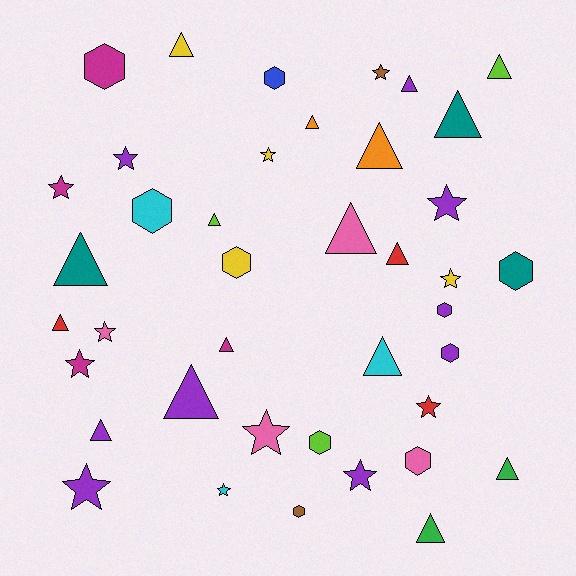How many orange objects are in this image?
There are 2 orange objects.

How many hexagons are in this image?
There are 10 hexagons.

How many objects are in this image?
There are 40 objects.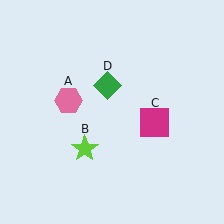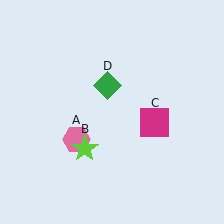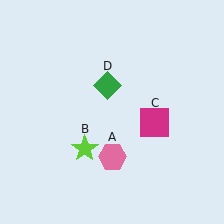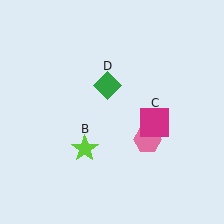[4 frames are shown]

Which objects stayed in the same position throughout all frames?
Lime star (object B) and magenta square (object C) and green diamond (object D) remained stationary.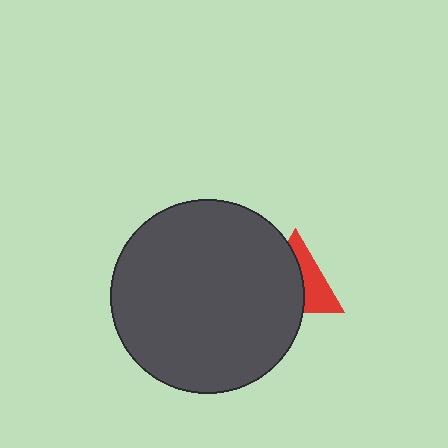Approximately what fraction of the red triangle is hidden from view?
Roughly 57% of the red triangle is hidden behind the dark gray circle.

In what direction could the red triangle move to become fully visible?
The red triangle could move right. That would shift it out from behind the dark gray circle entirely.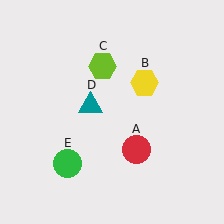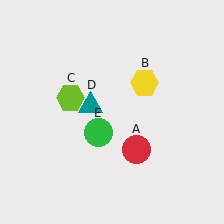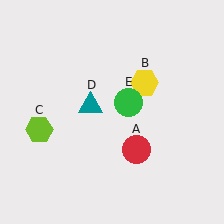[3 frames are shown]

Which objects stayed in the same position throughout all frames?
Red circle (object A) and yellow hexagon (object B) and teal triangle (object D) remained stationary.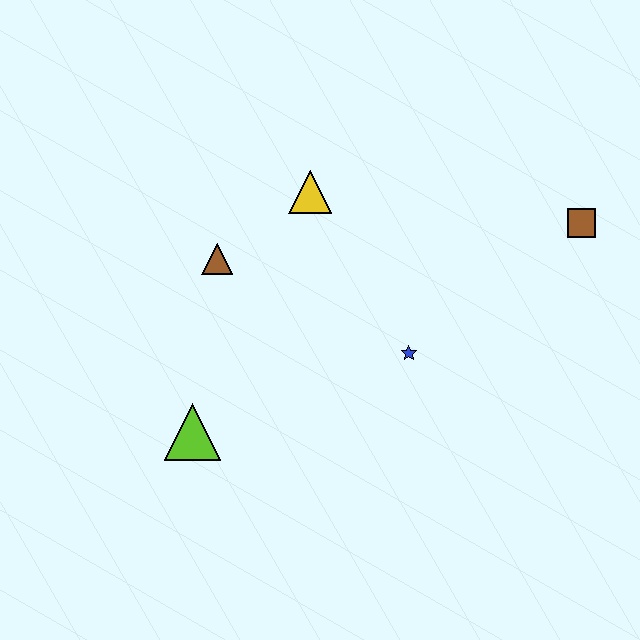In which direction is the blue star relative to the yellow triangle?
The blue star is below the yellow triangle.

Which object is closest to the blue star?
The yellow triangle is closest to the blue star.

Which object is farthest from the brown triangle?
The brown square is farthest from the brown triangle.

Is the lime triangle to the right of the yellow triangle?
No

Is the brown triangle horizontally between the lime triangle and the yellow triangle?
Yes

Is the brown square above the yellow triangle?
No